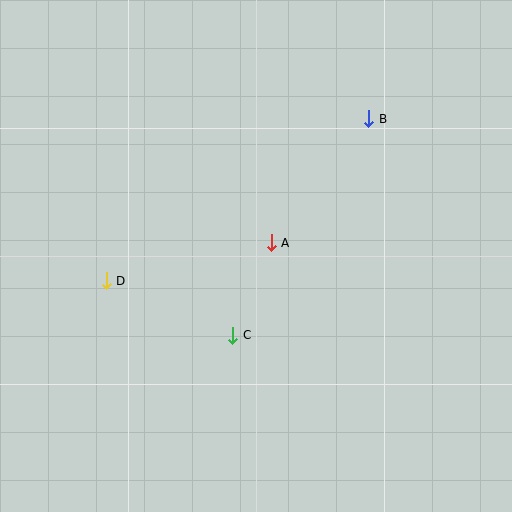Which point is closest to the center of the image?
Point A at (271, 243) is closest to the center.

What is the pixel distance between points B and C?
The distance between B and C is 256 pixels.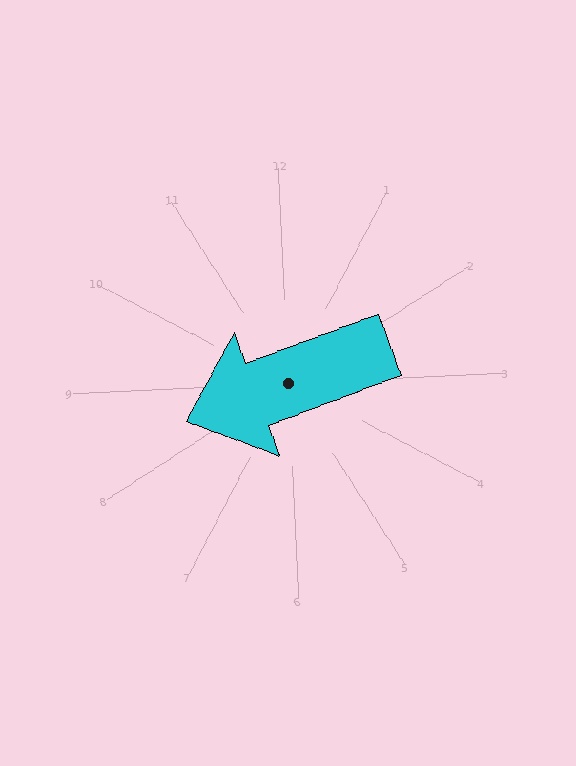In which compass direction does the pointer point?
West.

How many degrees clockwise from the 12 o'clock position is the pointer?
Approximately 252 degrees.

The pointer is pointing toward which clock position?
Roughly 8 o'clock.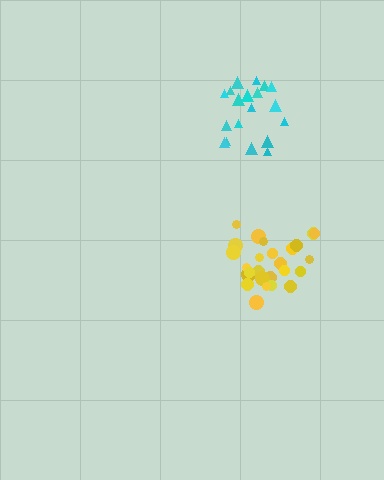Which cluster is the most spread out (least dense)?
Cyan.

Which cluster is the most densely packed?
Yellow.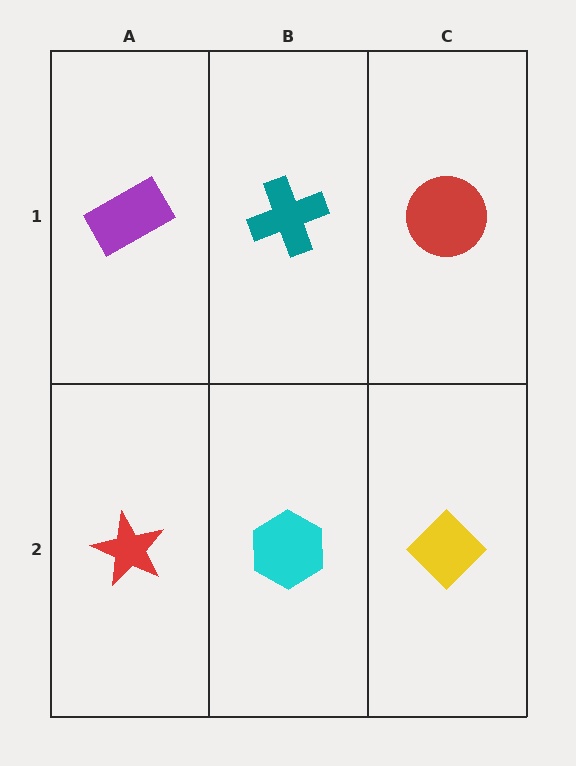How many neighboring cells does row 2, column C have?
2.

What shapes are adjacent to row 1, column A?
A red star (row 2, column A), a teal cross (row 1, column B).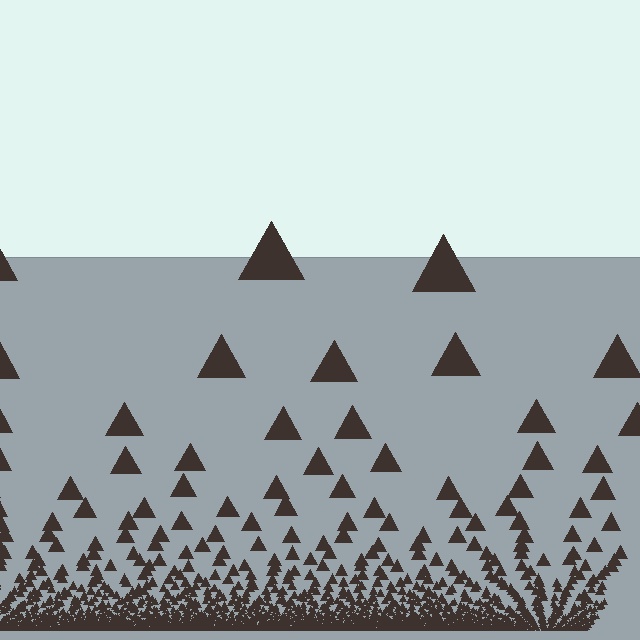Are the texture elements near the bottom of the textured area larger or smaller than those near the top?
Smaller. The gradient is inverted — elements near the bottom are smaller and denser.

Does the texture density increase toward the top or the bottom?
Density increases toward the bottom.